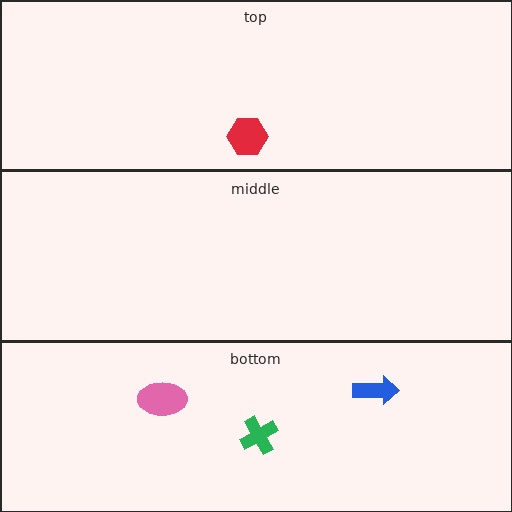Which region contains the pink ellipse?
The bottom region.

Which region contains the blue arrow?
The bottom region.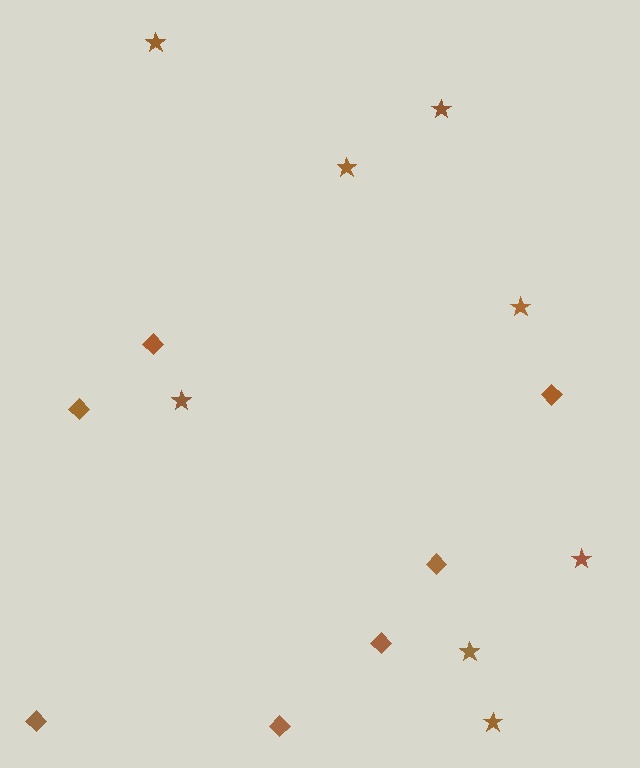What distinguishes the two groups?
There are 2 groups: one group of stars (8) and one group of diamonds (7).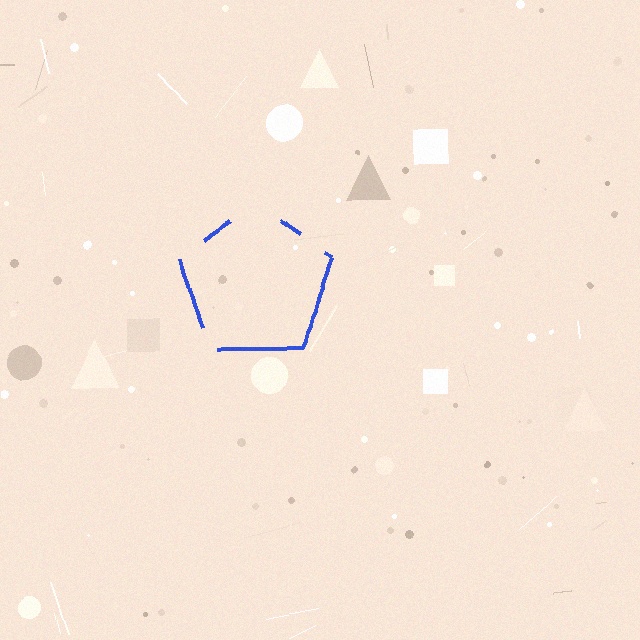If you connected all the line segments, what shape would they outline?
They would outline a pentagon.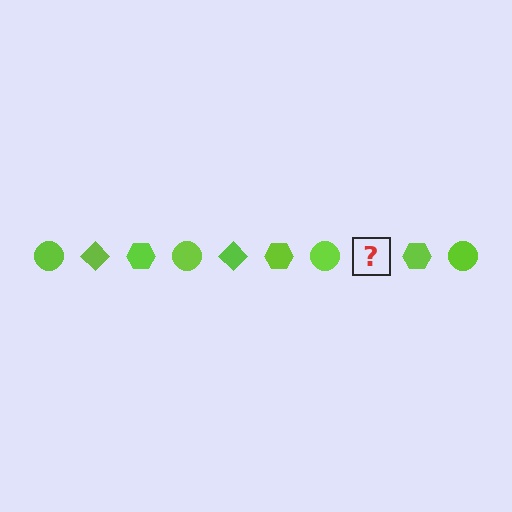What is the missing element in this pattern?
The missing element is a lime diamond.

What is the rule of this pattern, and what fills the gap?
The rule is that the pattern cycles through circle, diamond, hexagon shapes in lime. The gap should be filled with a lime diamond.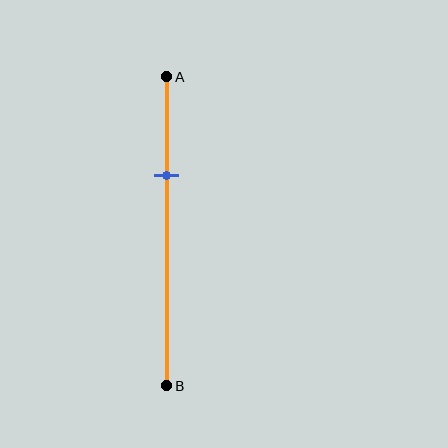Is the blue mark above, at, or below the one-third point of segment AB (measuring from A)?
The blue mark is approximately at the one-third point of segment AB.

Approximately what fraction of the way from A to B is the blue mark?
The blue mark is approximately 30% of the way from A to B.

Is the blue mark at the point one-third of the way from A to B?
Yes, the mark is approximately at the one-third point.